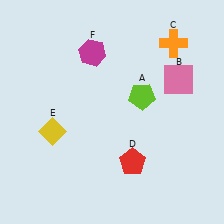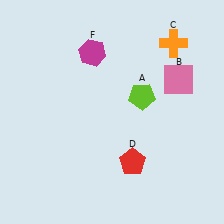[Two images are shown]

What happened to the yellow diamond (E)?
The yellow diamond (E) was removed in Image 2. It was in the bottom-left area of Image 1.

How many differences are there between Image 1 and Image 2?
There is 1 difference between the two images.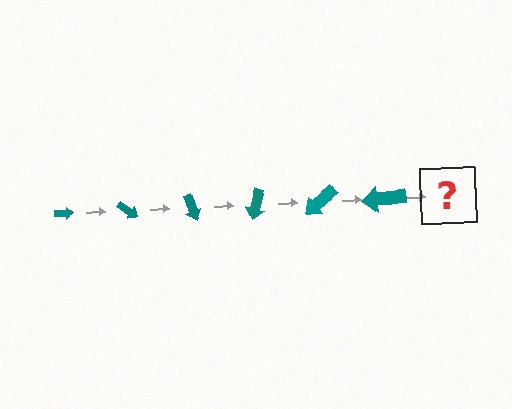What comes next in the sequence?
The next element should be an arrow, larger than the previous one and rotated 210 degrees from the start.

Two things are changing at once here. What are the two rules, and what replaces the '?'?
The two rules are that the arrow grows larger each step and it rotates 35 degrees each step. The '?' should be an arrow, larger than the previous one and rotated 210 degrees from the start.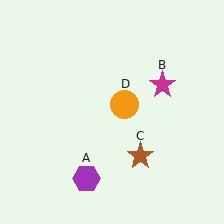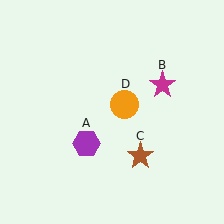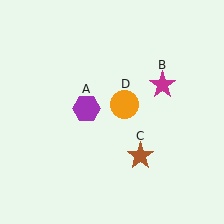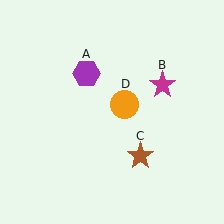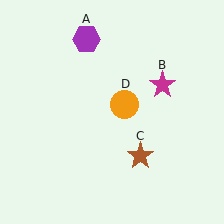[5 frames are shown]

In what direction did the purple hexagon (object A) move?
The purple hexagon (object A) moved up.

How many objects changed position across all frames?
1 object changed position: purple hexagon (object A).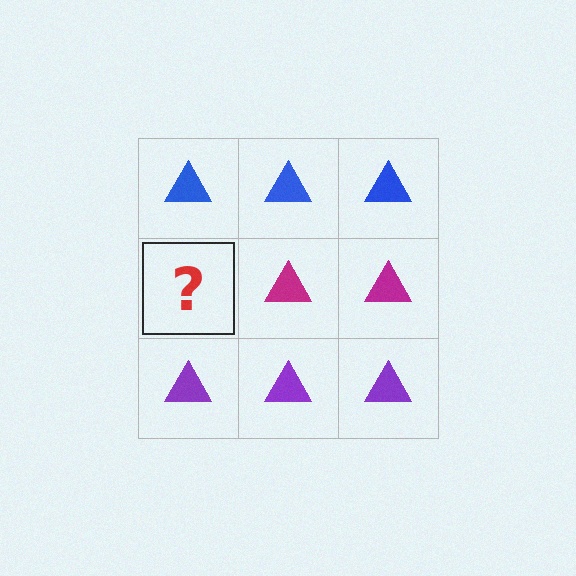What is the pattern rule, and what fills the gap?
The rule is that each row has a consistent color. The gap should be filled with a magenta triangle.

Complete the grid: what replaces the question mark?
The question mark should be replaced with a magenta triangle.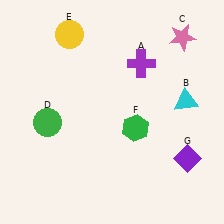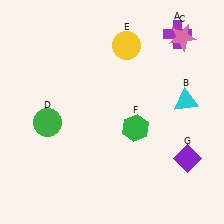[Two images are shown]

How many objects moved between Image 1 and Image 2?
2 objects moved between the two images.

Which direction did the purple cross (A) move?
The purple cross (A) moved right.